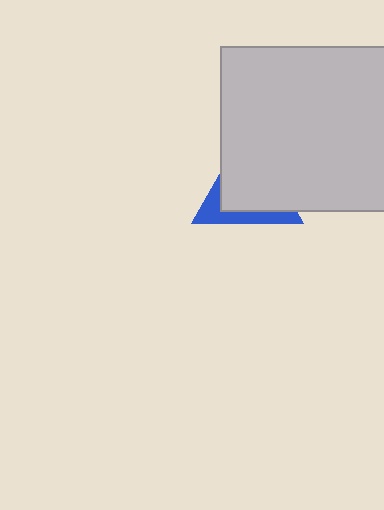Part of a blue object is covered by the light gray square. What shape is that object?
It is a triangle.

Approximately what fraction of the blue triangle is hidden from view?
Roughly 70% of the blue triangle is hidden behind the light gray square.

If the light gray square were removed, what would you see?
You would see the complete blue triangle.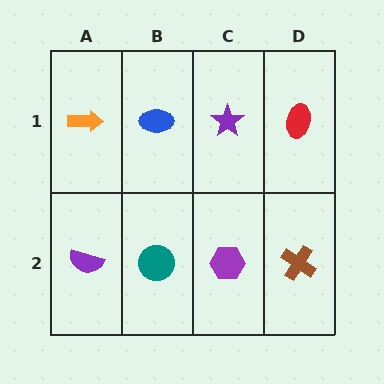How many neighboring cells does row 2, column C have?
3.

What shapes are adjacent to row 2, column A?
An orange arrow (row 1, column A), a teal circle (row 2, column B).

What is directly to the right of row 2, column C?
A brown cross.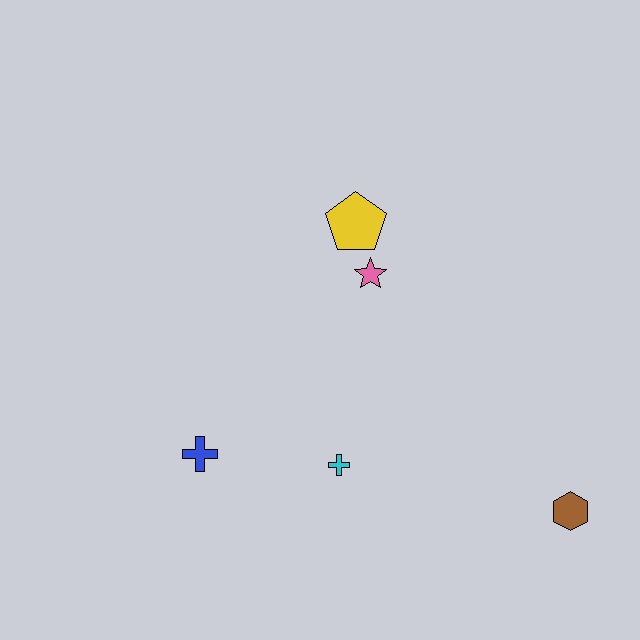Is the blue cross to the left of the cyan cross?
Yes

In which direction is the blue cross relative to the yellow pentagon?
The blue cross is below the yellow pentagon.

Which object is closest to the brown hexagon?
The cyan cross is closest to the brown hexagon.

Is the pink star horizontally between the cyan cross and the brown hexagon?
Yes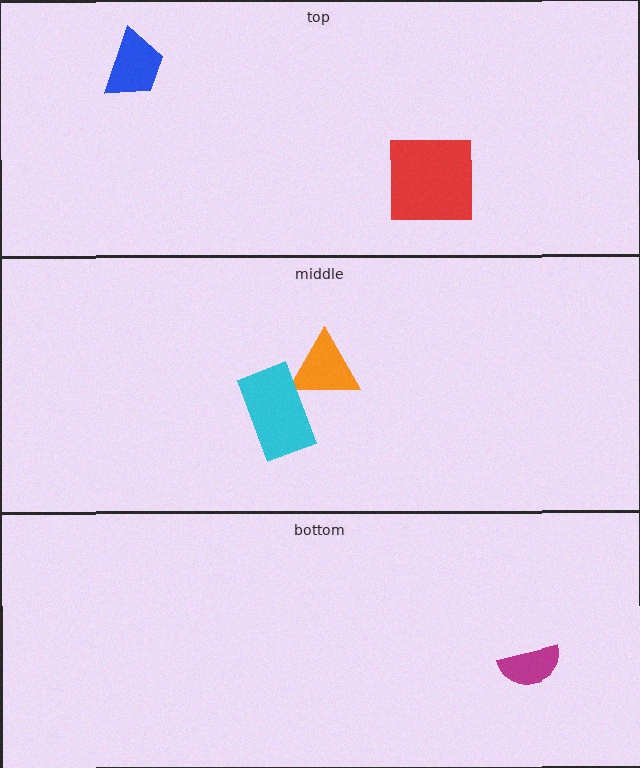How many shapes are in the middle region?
2.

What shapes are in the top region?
The red square, the blue trapezoid.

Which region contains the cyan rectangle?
The middle region.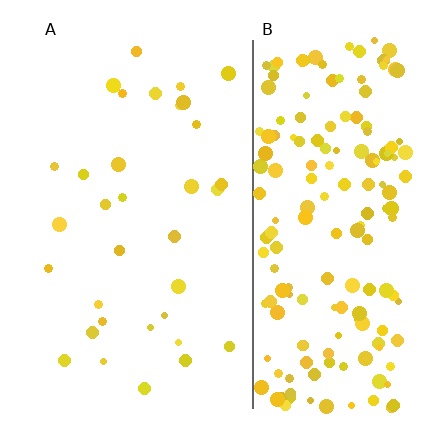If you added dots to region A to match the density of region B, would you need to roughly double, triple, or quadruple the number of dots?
Approximately quadruple.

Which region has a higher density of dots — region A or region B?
B (the right).